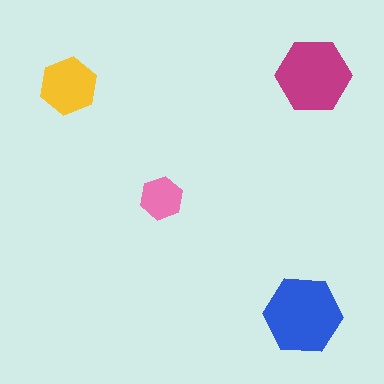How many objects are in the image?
There are 4 objects in the image.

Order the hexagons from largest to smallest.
the blue one, the magenta one, the yellow one, the pink one.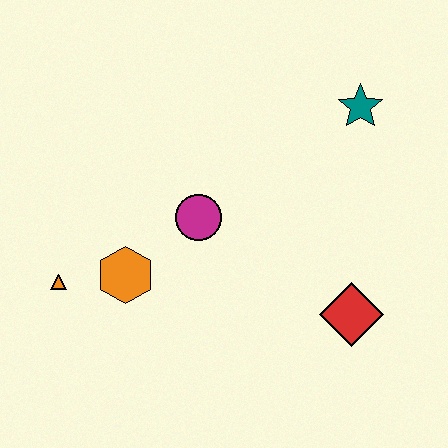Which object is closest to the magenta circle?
The orange hexagon is closest to the magenta circle.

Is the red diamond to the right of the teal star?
No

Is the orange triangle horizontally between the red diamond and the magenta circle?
No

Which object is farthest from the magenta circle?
The teal star is farthest from the magenta circle.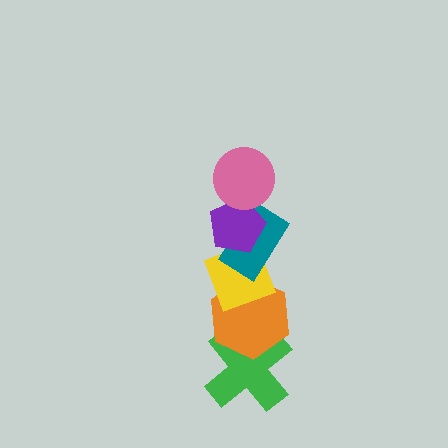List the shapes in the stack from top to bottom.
From top to bottom: the pink circle, the purple pentagon, the teal rectangle, the yellow diamond, the orange hexagon, the green cross.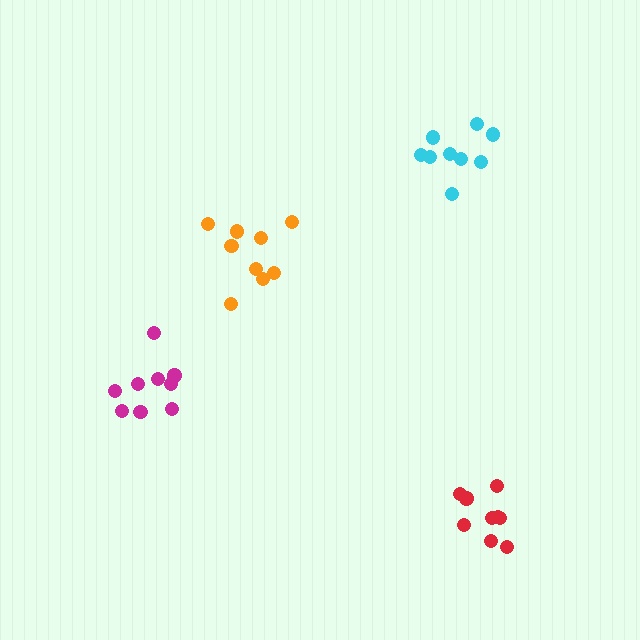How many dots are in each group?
Group 1: 9 dots, Group 2: 9 dots, Group 3: 9 dots, Group 4: 9 dots (36 total).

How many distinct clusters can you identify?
There are 4 distinct clusters.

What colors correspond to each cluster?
The clusters are colored: red, cyan, magenta, orange.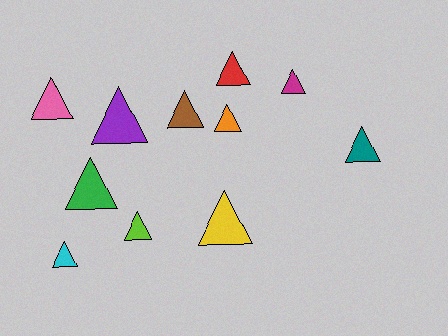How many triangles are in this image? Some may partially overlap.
There are 11 triangles.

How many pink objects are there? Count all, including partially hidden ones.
There is 1 pink object.